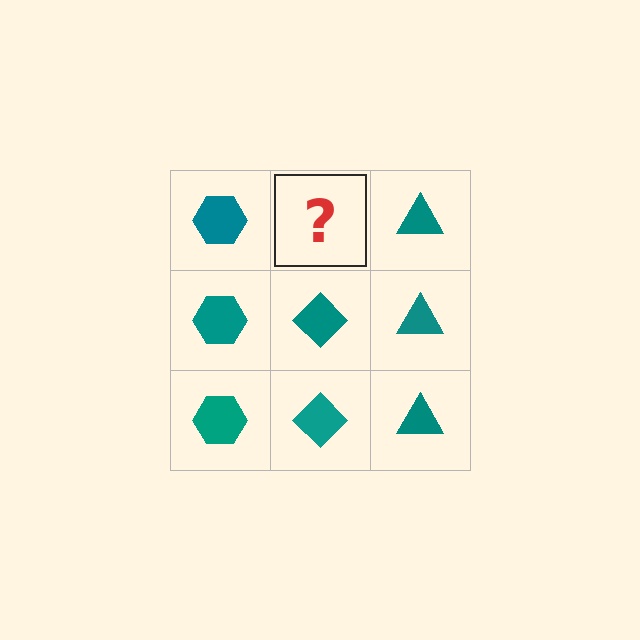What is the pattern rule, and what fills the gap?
The rule is that each column has a consistent shape. The gap should be filled with a teal diamond.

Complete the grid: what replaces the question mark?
The question mark should be replaced with a teal diamond.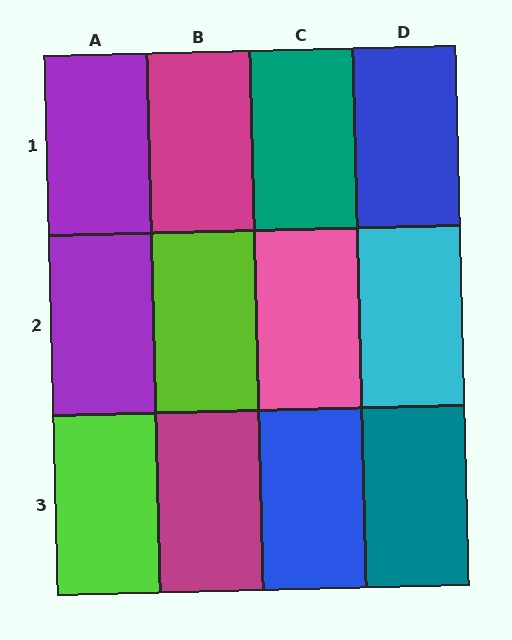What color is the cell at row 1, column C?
Teal.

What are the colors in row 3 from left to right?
Lime, magenta, blue, teal.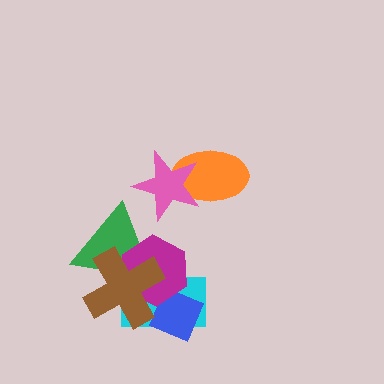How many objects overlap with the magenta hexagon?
4 objects overlap with the magenta hexagon.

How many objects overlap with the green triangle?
3 objects overlap with the green triangle.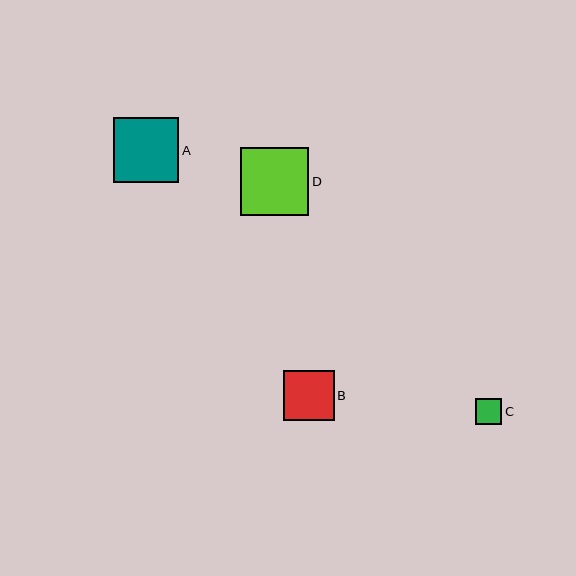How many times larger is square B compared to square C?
Square B is approximately 1.9 times the size of square C.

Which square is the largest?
Square D is the largest with a size of approximately 68 pixels.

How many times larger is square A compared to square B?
Square A is approximately 1.3 times the size of square B.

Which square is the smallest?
Square C is the smallest with a size of approximately 27 pixels.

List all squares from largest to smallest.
From largest to smallest: D, A, B, C.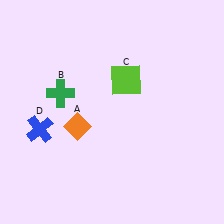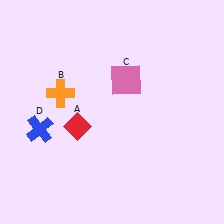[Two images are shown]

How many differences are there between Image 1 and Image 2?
There are 3 differences between the two images.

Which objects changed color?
A changed from orange to red. B changed from green to orange. C changed from lime to pink.